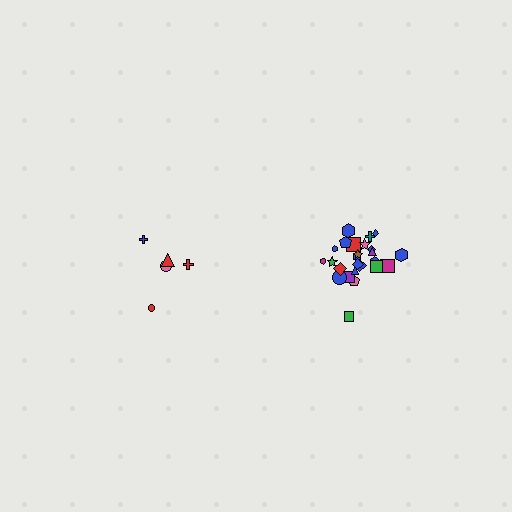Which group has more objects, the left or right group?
The right group.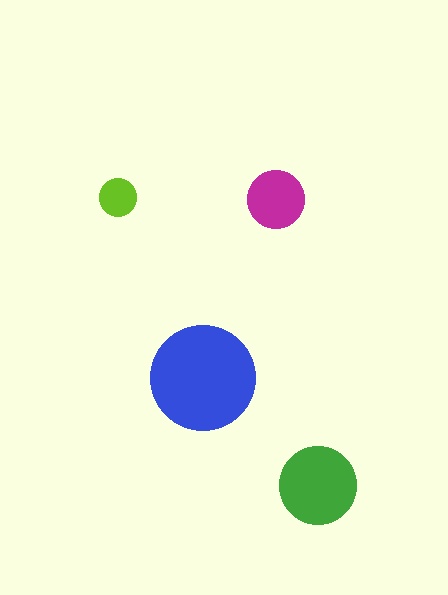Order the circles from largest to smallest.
the blue one, the green one, the magenta one, the lime one.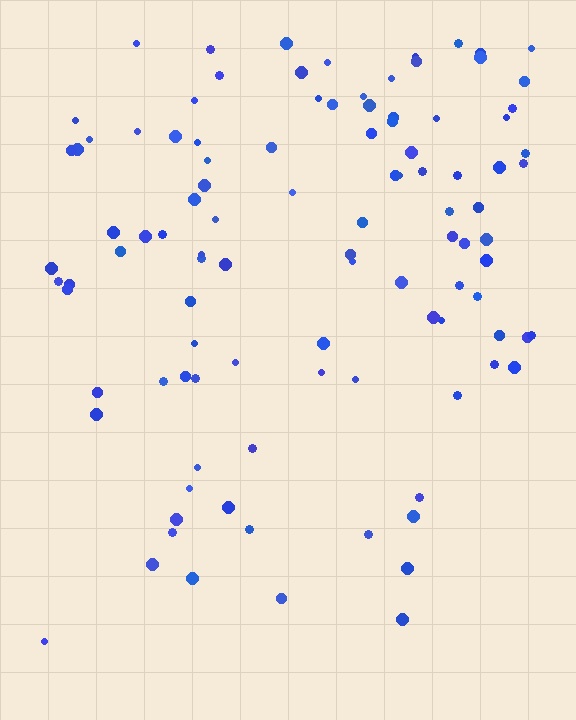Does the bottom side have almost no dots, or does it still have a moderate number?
Still a moderate number, just noticeably fewer than the top.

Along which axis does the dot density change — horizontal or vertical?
Vertical.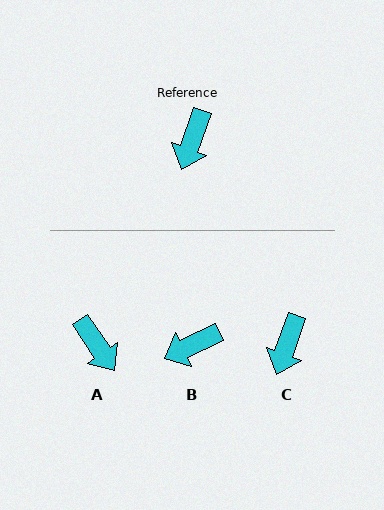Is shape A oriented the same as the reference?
No, it is off by about 53 degrees.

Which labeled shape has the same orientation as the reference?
C.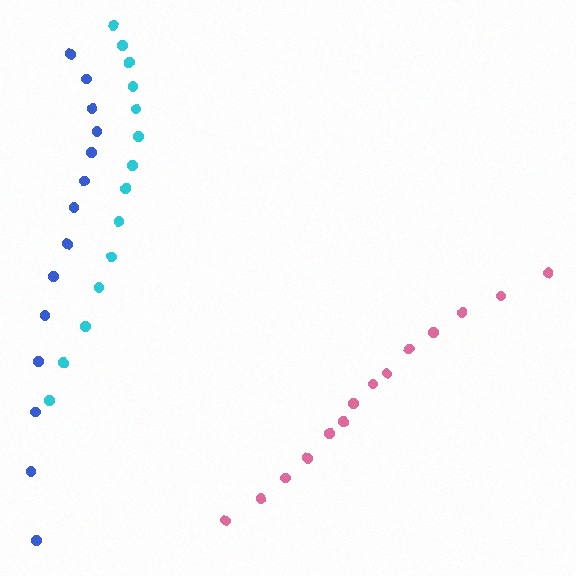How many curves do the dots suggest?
There are 3 distinct paths.